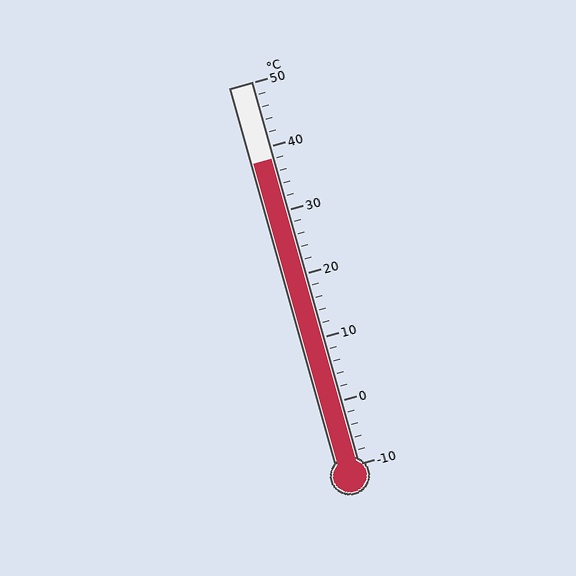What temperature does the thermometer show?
The thermometer shows approximately 38°C.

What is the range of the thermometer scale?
The thermometer scale ranges from -10°C to 50°C.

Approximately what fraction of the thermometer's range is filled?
The thermometer is filled to approximately 80% of its range.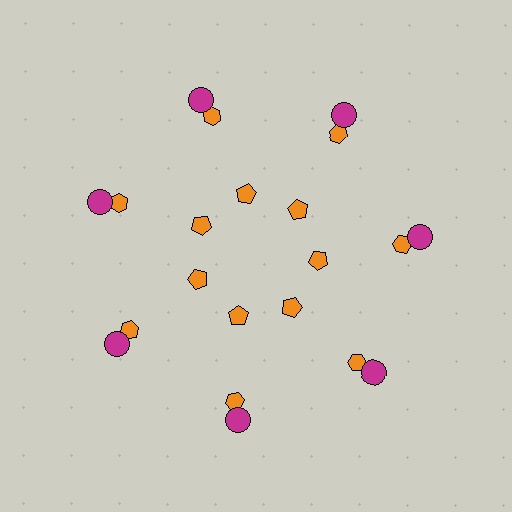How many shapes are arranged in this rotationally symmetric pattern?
There are 21 shapes, arranged in 7 groups of 3.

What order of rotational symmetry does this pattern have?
This pattern has 7-fold rotational symmetry.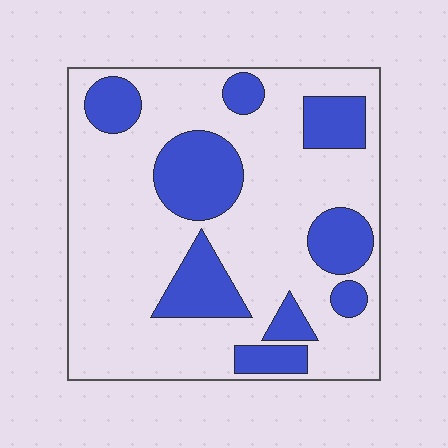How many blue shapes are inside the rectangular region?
9.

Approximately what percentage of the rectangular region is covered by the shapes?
Approximately 25%.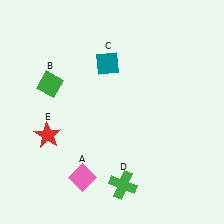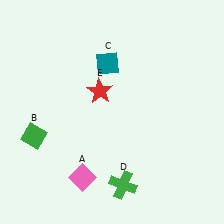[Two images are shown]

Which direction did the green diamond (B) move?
The green diamond (B) moved down.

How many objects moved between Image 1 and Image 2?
2 objects moved between the two images.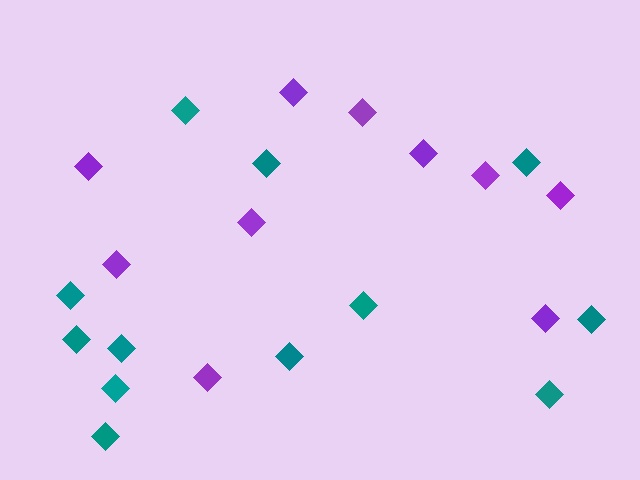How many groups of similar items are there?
There are 2 groups: one group of purple diamonds (10) and one group of teal diamonds (12).